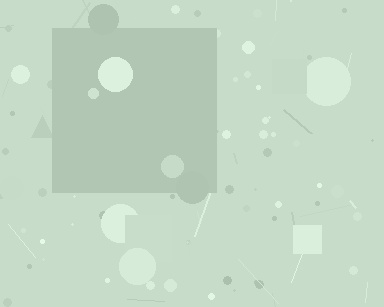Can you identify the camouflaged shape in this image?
The camouflaged shape is a square.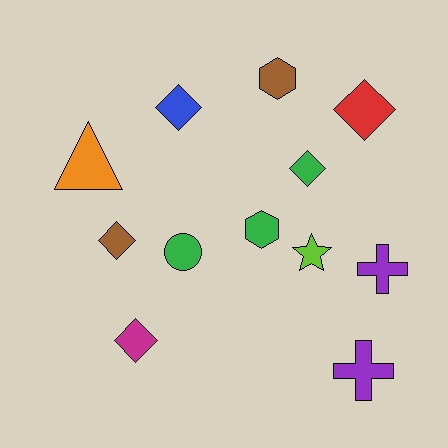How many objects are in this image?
There are 12 objects.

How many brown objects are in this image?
There are 2 brown objects.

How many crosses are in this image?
There are 2 crosses.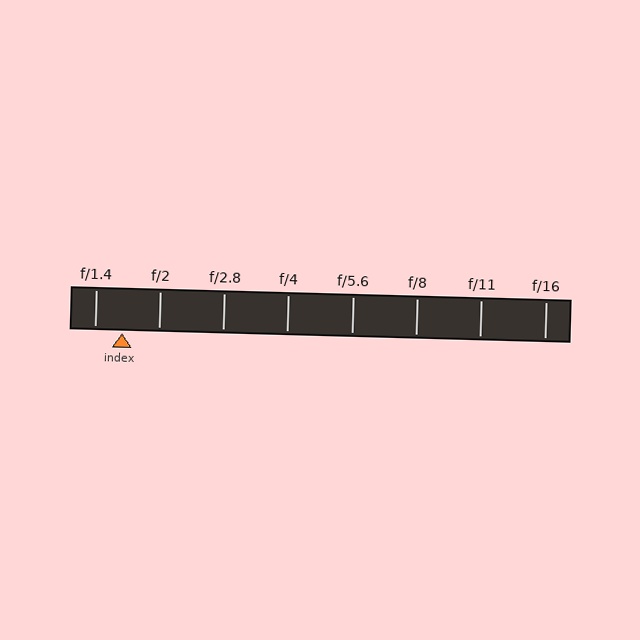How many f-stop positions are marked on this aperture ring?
There are 8 f-stop positions marked.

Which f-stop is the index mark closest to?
The index mark is closest to f/1.4.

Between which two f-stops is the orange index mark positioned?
The index mark is between f/1.4 and f/2.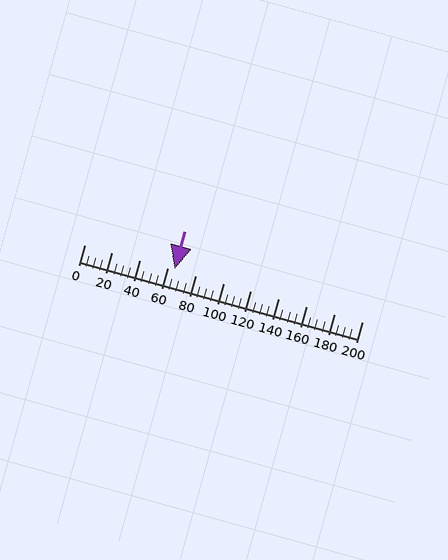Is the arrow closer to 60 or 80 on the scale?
The arrow is closer to 60.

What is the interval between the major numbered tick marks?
The major tick marks are spaced 20 units apart.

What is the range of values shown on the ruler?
The ruler shows values from 0 to 200.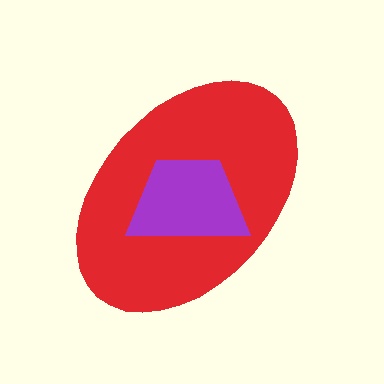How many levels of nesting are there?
2.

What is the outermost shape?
The red ellipse.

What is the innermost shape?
The purple trapezoid.